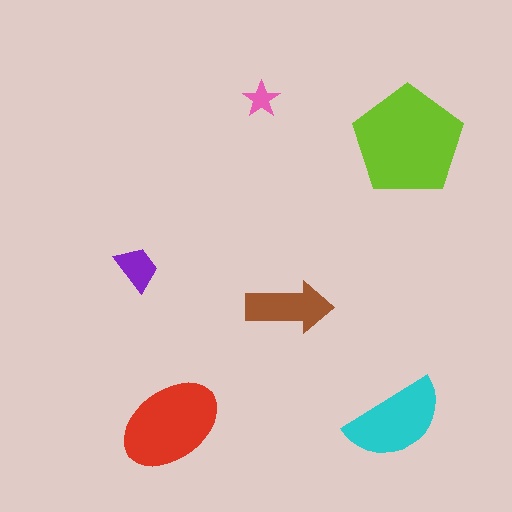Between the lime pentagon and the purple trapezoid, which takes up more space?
The lime pentagon.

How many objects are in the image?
There are 6 objects in the image.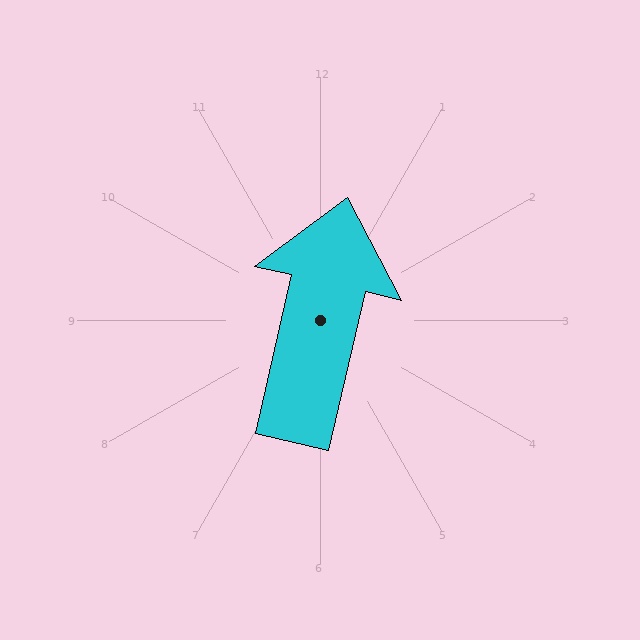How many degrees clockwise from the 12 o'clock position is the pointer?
Approximately 13 degrees.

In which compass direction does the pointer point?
North.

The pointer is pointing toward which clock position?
Roughly 12 o'clock.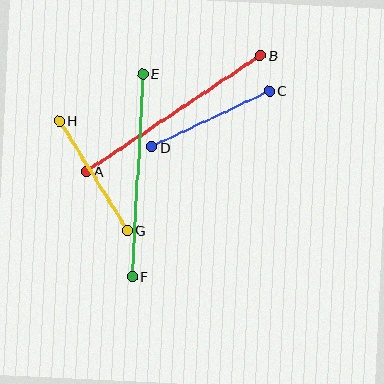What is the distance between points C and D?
The distance is approximately 130 pixels.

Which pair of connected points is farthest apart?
Points A and B are farthest apart.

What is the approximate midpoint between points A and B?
The midpoint is at approximately (173, 113) pixels.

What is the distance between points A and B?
The distance is approximately 209 pixels.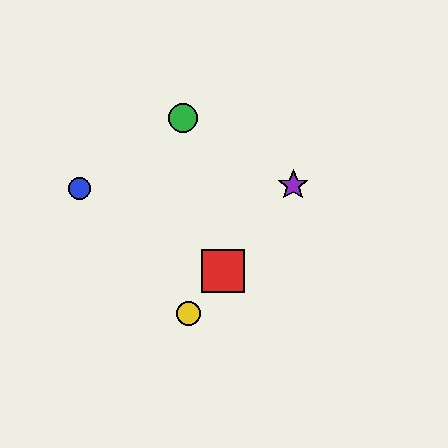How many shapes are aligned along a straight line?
3 shapes (the red square, the yellow circle, the purple star) are aligned along a straight line.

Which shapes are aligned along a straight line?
The red square, the yellow circle, the purple star are aligned along a straight line.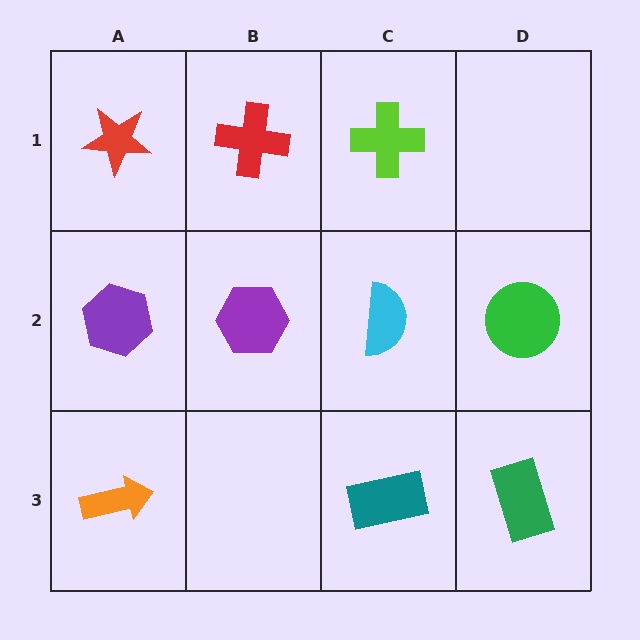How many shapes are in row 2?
4 shapes.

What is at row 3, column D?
A green rectangle.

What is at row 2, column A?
A purple hexagon.